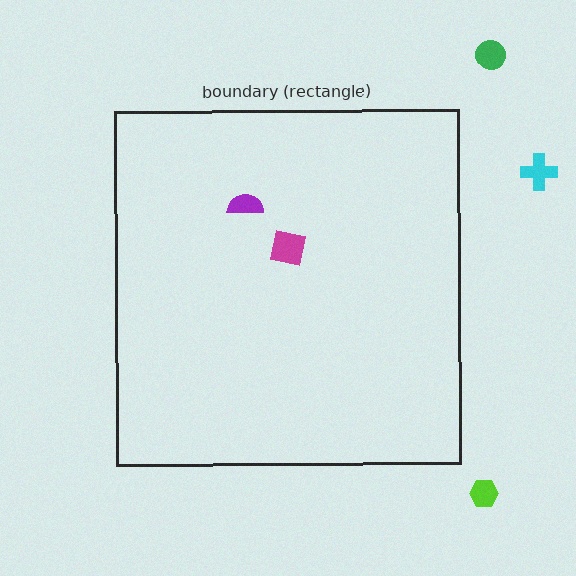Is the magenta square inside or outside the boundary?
Inside.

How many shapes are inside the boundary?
2 inside, 3 outside.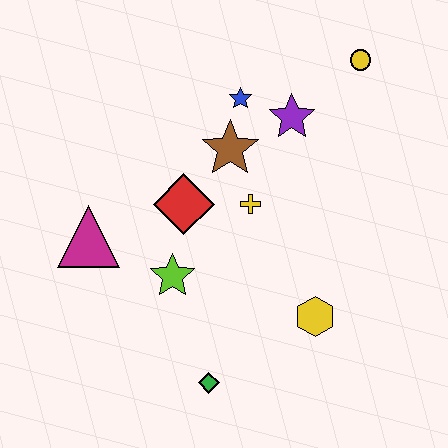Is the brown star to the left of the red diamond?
No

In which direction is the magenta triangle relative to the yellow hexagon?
The magenta triangle is to the left of the yellow hexagon.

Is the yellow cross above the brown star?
No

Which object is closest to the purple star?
The blue star is closest to the purple star.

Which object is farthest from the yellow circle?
The green diamond is farthest from the yellow circle.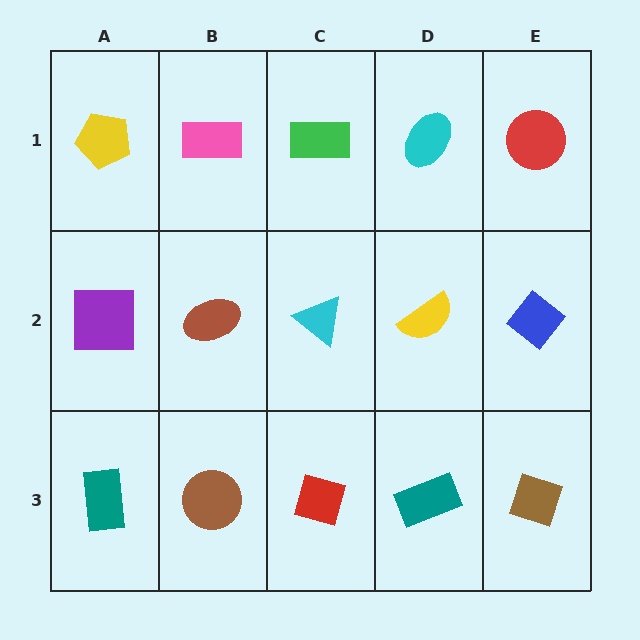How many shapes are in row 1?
5 shapes.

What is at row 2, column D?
A yellow semicircle.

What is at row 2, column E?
A blue diamond.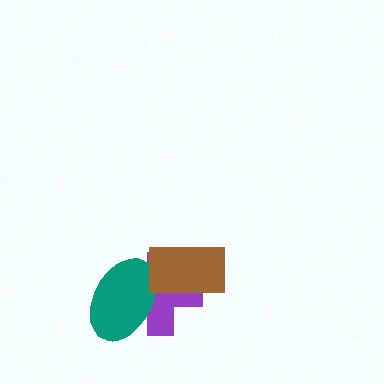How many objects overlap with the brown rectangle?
2 objects overlap with the brown rectangle.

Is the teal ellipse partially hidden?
Yes, it is partially covered by another shape.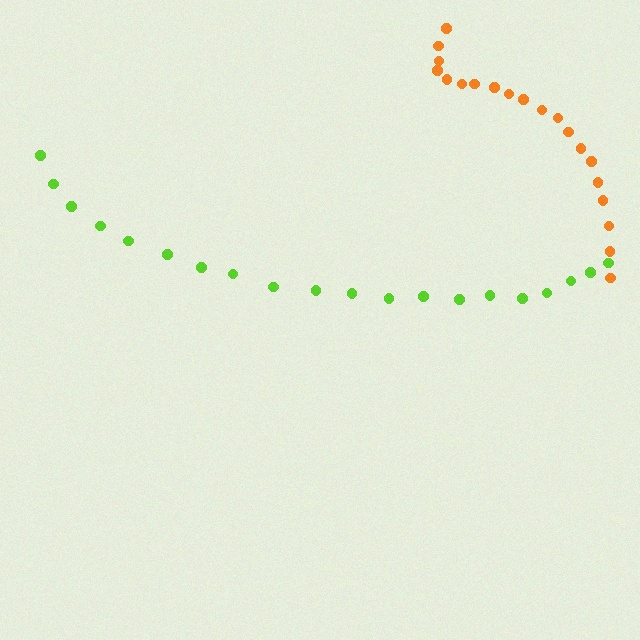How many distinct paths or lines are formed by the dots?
There are 2 distinct paths.